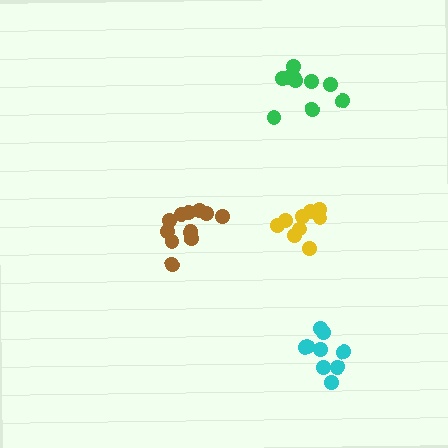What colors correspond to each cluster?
The clusters are colored: brown, yellow, cyan, green.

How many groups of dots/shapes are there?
There are 4 groups.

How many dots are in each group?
Group 1: 11 dots, Group 2: 9 dots, Group 3: 9 dots, Group 4: 10 dots (39 total).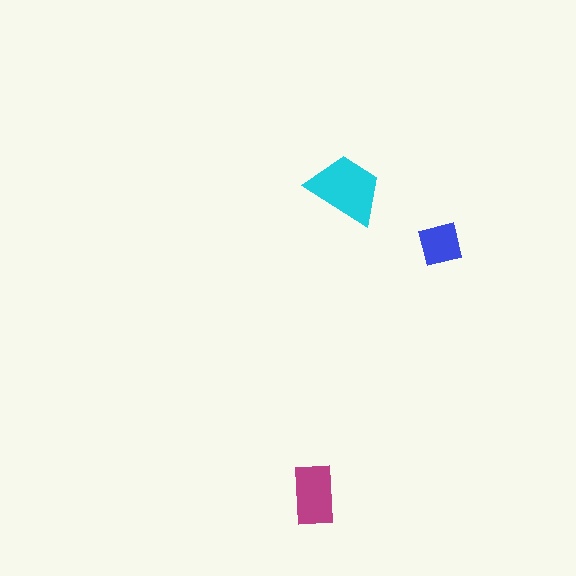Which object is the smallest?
The blue square.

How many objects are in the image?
There are 3 objects in the image.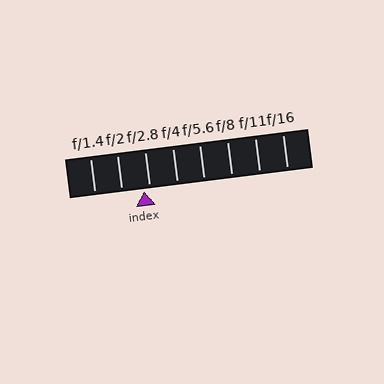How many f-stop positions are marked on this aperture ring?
There are 8 f-stop positions marked.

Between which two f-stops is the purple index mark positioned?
The index mark is between f/2 and f/2.8.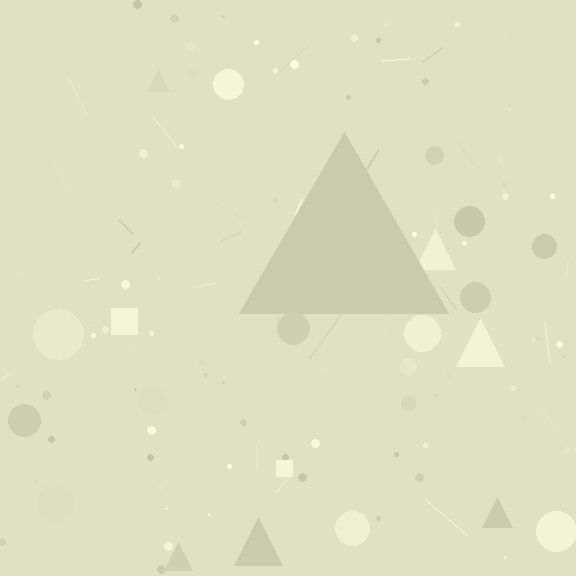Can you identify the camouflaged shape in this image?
The camouflaged shape is a triangle.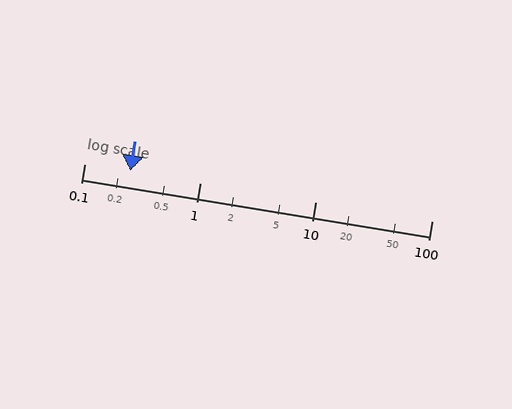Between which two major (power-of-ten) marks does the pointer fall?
The pointer is between 0.1 and 1.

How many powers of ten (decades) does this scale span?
The scale spans 3 decades, from 0.1 to 100.